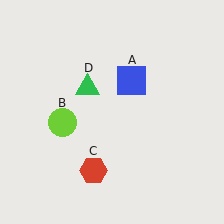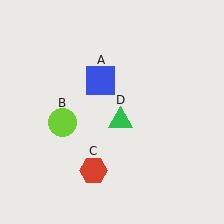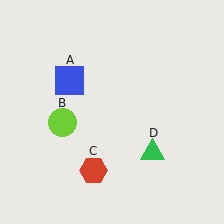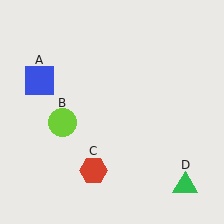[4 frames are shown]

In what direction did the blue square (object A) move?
The blue square (object A) moved left.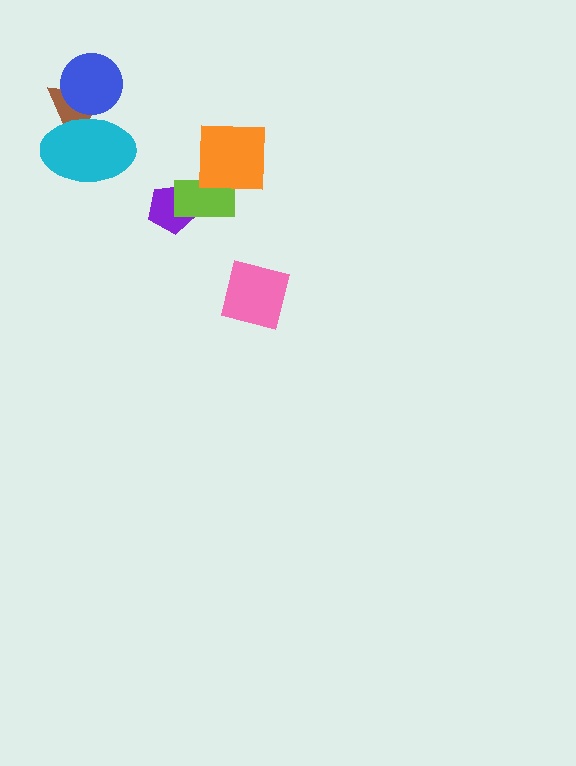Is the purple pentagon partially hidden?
Yes, it is partially covered by another shape.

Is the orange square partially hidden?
No, no other shape covers it.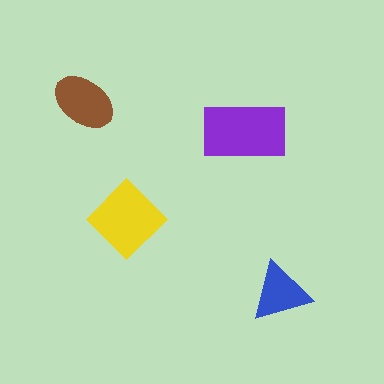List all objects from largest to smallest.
The purple rectangle, the yellow diamond, the brown ellipse, the blue triangle.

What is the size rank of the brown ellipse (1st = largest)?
3rd.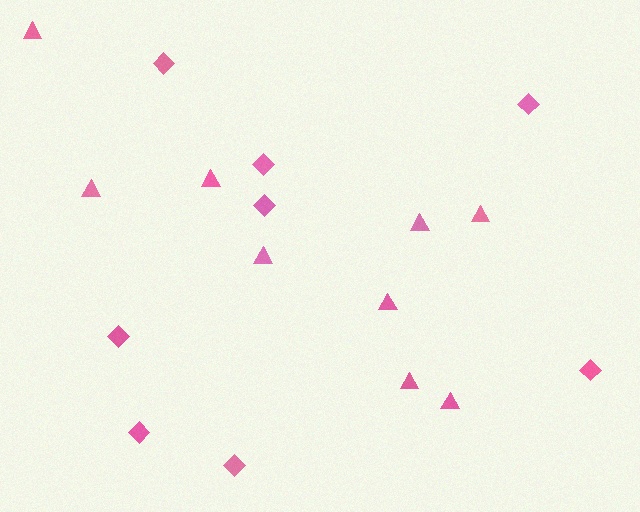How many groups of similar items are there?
There are 2 groups: one group of triangles (9) and one group of diamonds (8).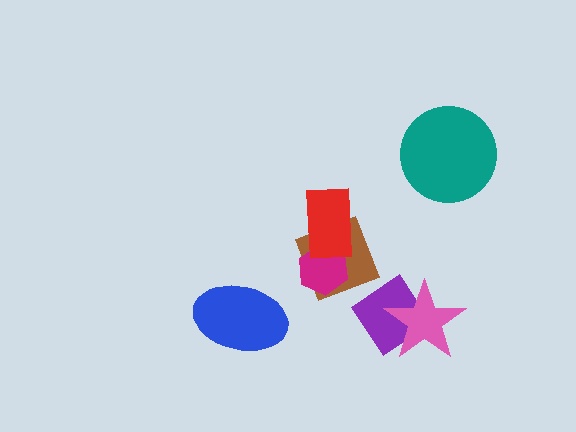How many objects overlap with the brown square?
2 objects overlap with the brown square.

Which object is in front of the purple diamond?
The pink star is in front of the purple diamond.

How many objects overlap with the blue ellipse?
0 objects overlap with the blue ellipse.